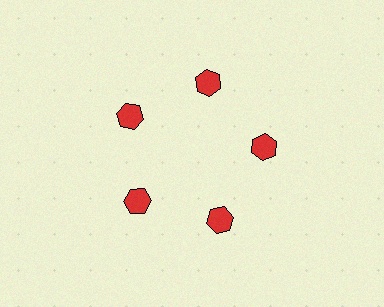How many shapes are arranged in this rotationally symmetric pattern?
There are 5 shapes, arranged in 5 groups of 1.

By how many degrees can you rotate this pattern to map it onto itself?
The pattern maps onto itself every 72 degrees of rotation.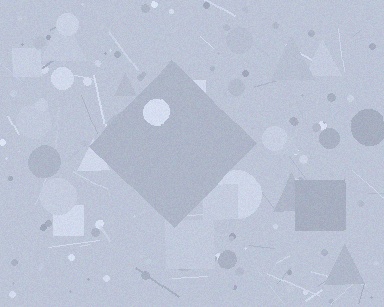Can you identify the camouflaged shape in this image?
The camouflaged shape is a diamond.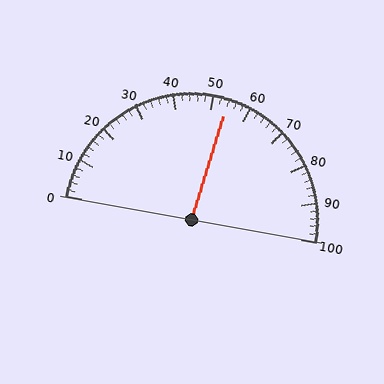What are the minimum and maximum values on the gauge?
The gauge ranges from 0 to 100.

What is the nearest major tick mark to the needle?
The nearest major tick mark is 50.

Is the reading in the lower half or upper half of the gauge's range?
The reading is in the upper half of the range (0 to 100).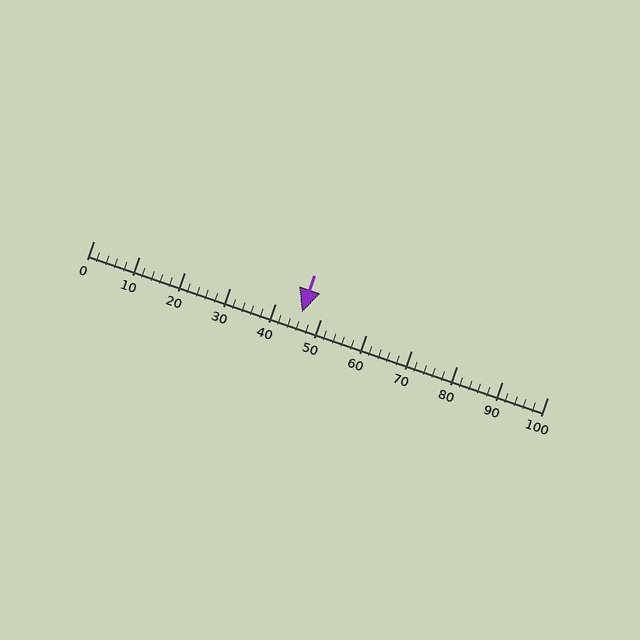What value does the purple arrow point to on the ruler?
The purple arrow points to approximately 46.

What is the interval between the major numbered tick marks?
The major tick marks are spaced 10 units apart.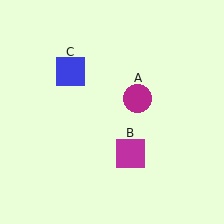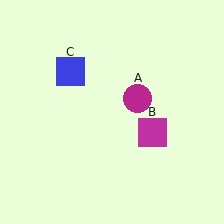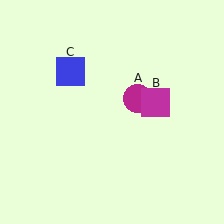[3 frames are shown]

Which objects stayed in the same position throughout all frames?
Magenta circle (object A) and blue square (object C) remained stationary.